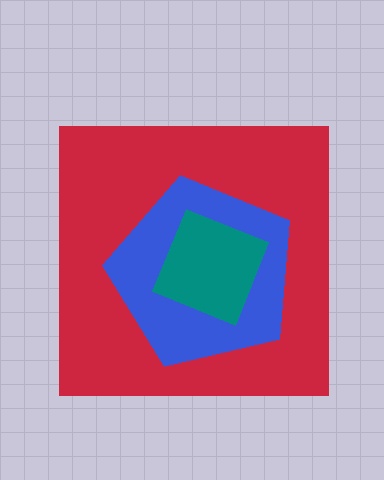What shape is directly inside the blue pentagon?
The teal diamond.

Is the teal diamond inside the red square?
Yes.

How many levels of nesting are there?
3.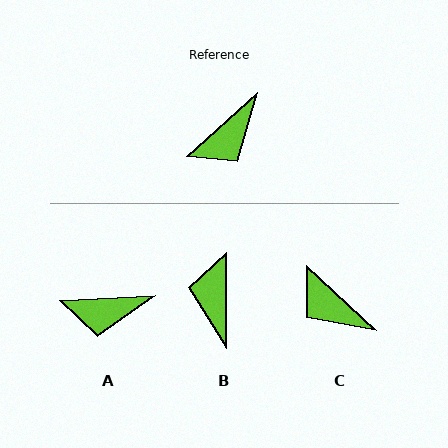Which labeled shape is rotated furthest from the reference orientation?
B, about 132 degrees away.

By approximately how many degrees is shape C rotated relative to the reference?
Approximately 84 degrees clockwise.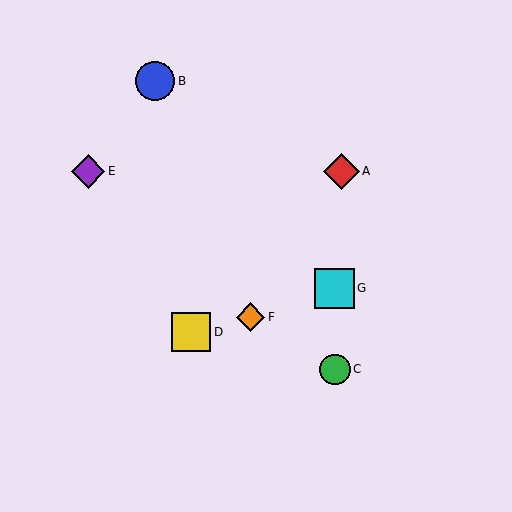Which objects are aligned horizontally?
Objects A, E are aligned horizontally.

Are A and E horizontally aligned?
Yes, both are at y≈171.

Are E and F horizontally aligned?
No, E is at y≈171 and F is at y≈317.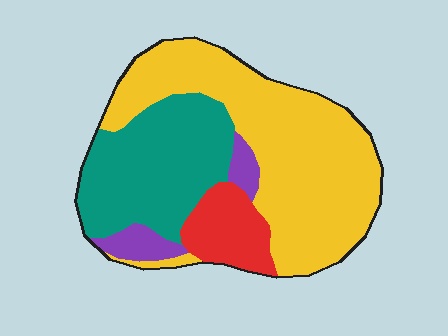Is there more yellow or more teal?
Yellow.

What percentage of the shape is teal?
Teal takes up between a quarter and a half of the shape.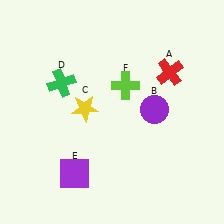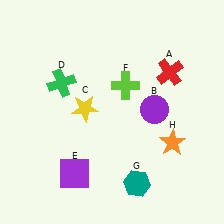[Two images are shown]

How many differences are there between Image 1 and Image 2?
There are 2 differences between the two images.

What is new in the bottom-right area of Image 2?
A teal hexagon (G) was added in the bottom-right area of Image 2.